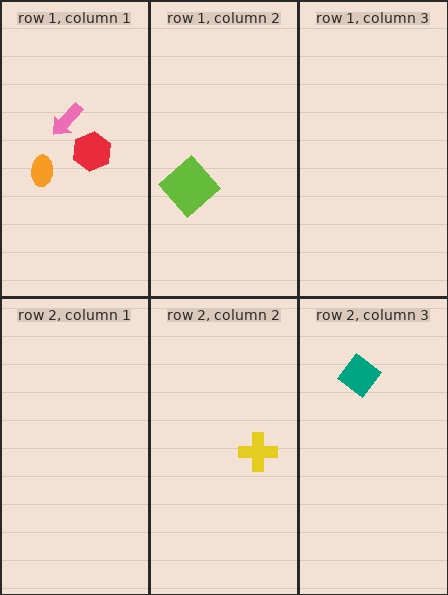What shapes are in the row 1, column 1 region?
The pink arrow, the orange ellipse, the red hexagon.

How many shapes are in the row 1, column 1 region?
3.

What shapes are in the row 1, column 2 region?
The lime diamond.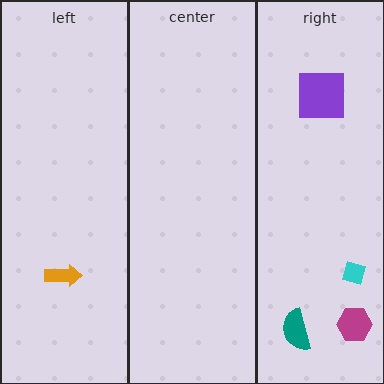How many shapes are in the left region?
1.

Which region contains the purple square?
The right region.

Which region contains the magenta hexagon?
The right region.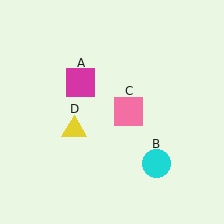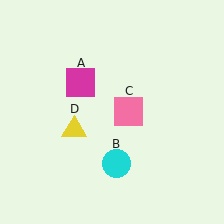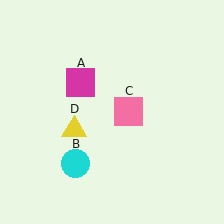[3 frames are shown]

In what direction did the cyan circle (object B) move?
The cyan circle (object B) moved left.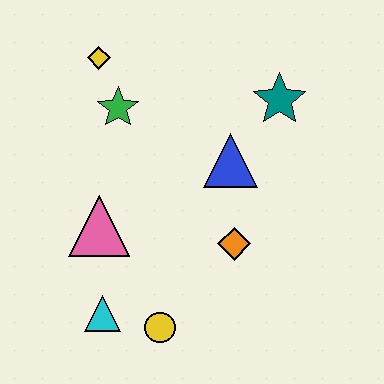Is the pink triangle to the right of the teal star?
No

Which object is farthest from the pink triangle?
The teal star is farthest from the pink triangle.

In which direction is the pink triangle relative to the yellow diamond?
The pink triangle is below the yellow diamond.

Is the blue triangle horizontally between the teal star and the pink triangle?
Yes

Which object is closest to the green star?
The yellow diamond is closest to the green star.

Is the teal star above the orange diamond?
Yes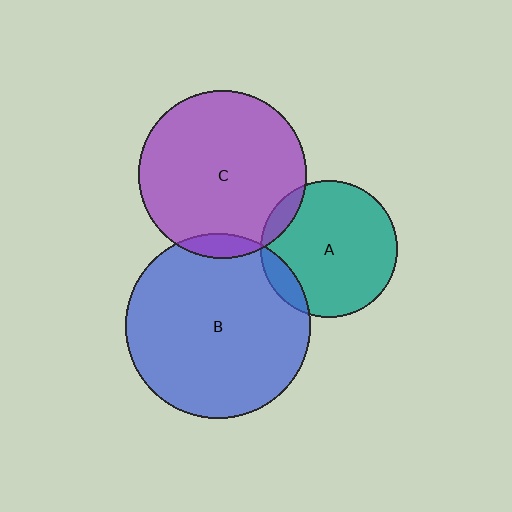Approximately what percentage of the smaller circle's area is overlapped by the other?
Approximately 10%.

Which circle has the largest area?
Circle B (blue).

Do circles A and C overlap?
Yes.